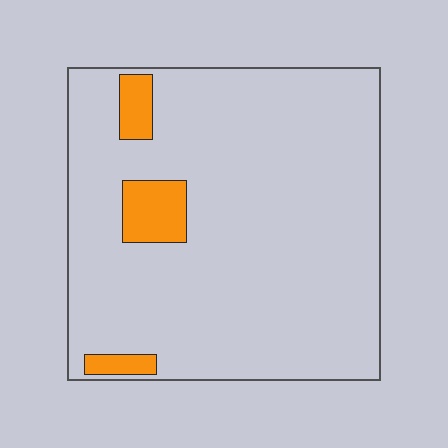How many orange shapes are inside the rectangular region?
3.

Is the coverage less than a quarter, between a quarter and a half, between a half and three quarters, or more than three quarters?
Less than a quarter.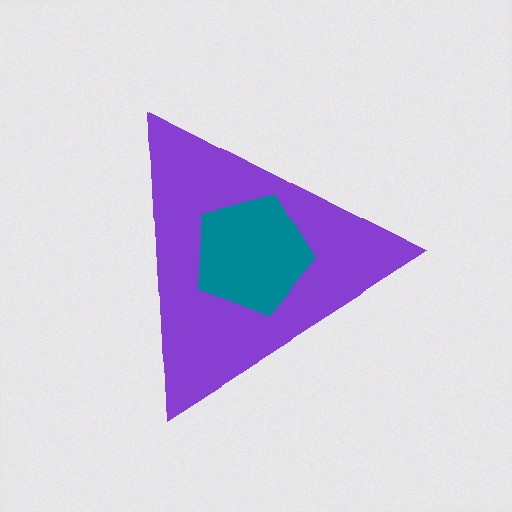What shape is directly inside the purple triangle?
The teal pentagon.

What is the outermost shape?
The purple triangle.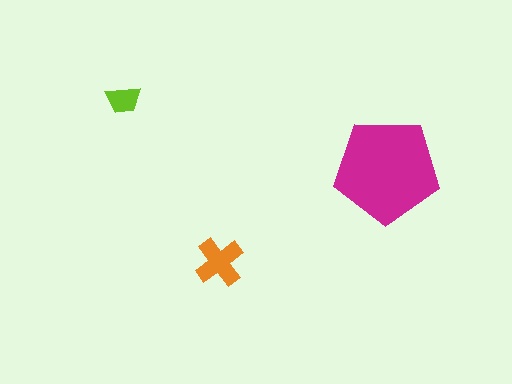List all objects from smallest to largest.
The lime trapezoid, the orange cross, the magenta pentagon.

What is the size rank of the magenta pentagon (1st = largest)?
1st.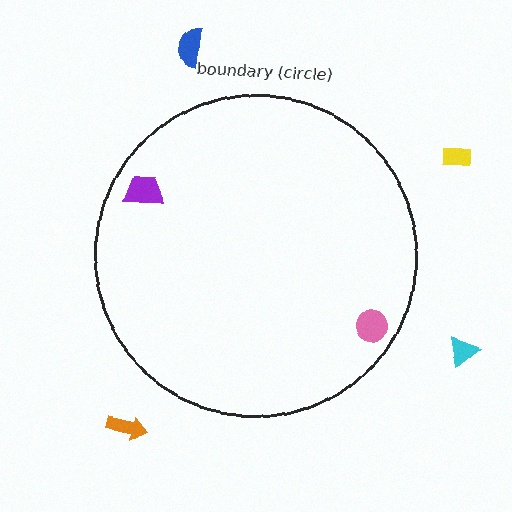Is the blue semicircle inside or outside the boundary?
Outside.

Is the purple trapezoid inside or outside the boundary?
Inside.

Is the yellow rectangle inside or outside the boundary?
Outside.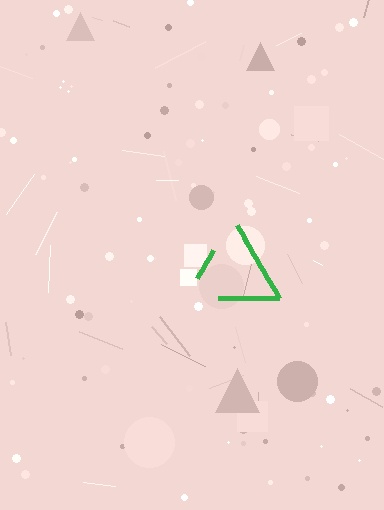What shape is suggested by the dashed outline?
The dashed outline suggests a triangle.